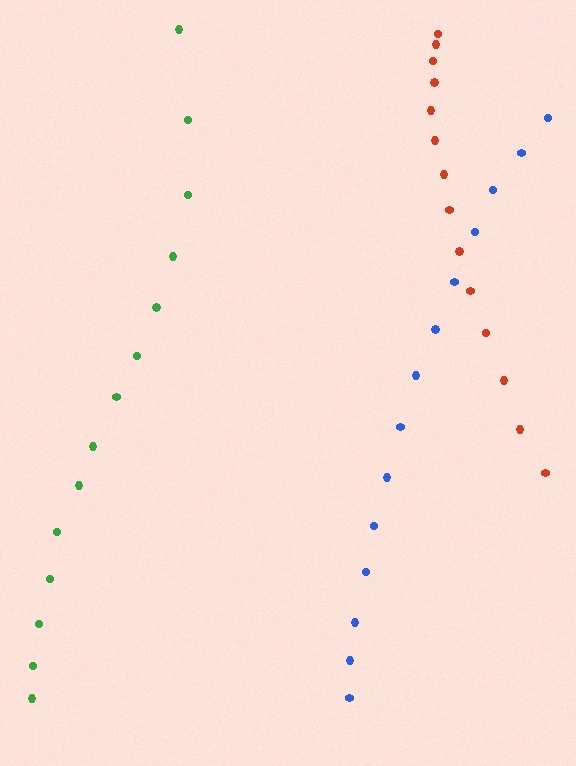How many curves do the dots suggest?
There are 3 distinct paths.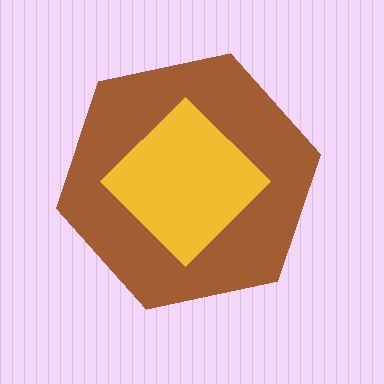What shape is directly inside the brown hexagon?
The yellow diamond.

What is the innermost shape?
The yellow diamond.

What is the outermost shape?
The brown hexagon.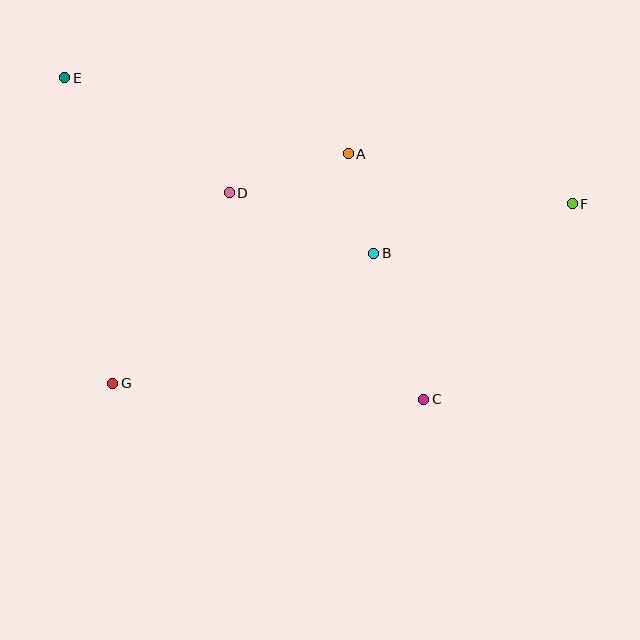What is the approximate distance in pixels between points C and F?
The distance between C and F is approximately 246 pixels.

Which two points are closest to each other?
Points A and B are closest to each other.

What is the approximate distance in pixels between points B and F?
The distance between B and F is approximately 204 pixels.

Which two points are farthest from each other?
Points E and F are farthest from each other.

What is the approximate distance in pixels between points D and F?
The distance between D and F is approximately 343 pixels.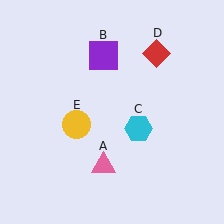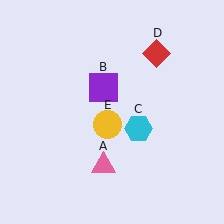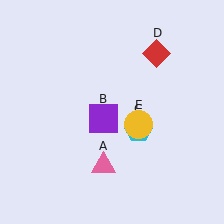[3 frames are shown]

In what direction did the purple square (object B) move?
The purple square (object B) moved down.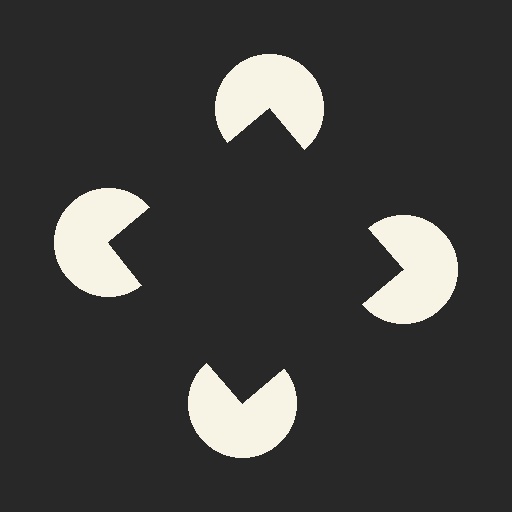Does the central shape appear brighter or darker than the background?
It typically appears slightly darker than the background, even though no actual brightness change is drawn.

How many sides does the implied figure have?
4 sides.